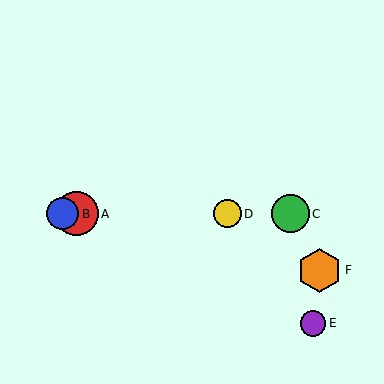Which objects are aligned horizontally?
Objects A, B, C, D are aligned horizontally.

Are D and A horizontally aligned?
Yes, both are at y≈214.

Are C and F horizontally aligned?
No, C is at y≈214 and F is at y≈270.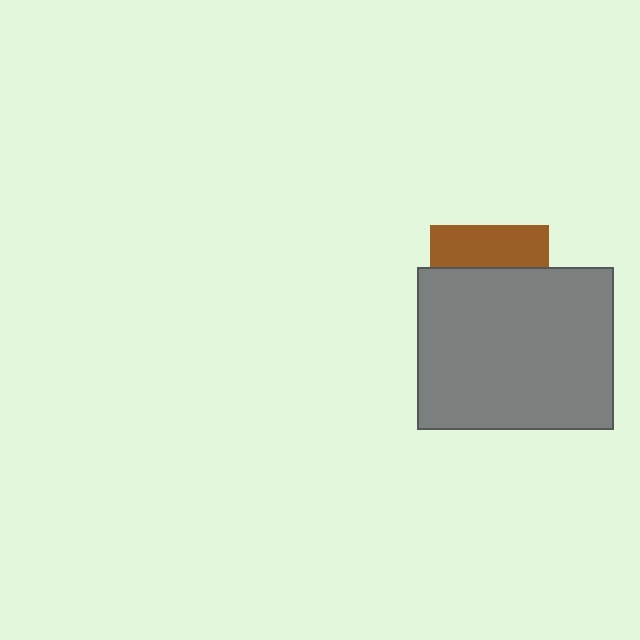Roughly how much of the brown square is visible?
A small part of it is visible (roughly 36%).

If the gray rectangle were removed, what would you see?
You would see the complete brown square.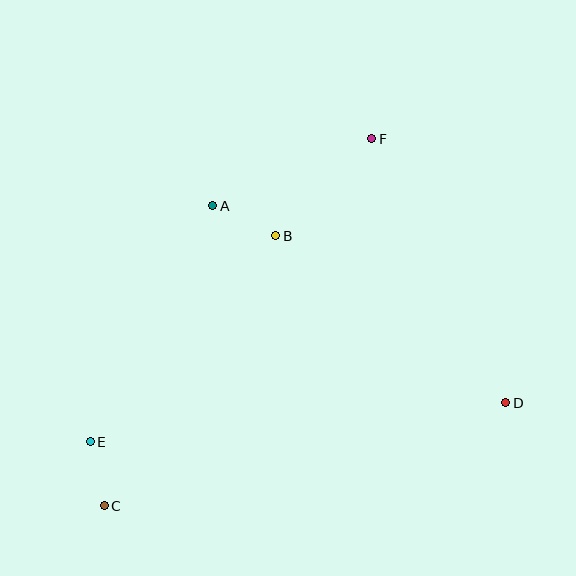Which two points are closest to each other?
Points C and E are closest to each other.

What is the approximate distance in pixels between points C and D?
The distance between C and D is approximately 415 pixels.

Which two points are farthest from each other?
Points C and F are farthest from each other.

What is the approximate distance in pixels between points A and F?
The distance between A and F is approximately 173 pixels.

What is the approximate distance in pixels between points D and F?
The distance between D and F is approximately 296 pixels.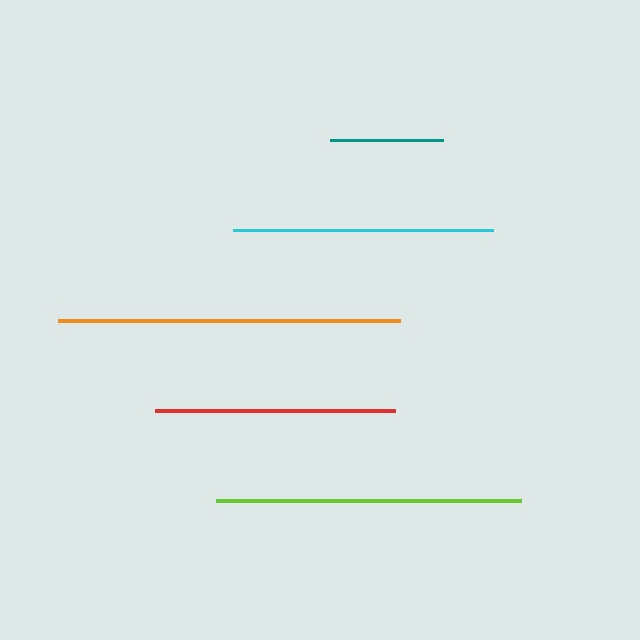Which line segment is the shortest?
The teal line is the shortest at approximately 113 pixels.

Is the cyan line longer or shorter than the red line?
The cyan line is longer than the red line.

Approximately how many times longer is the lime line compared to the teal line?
The lime line is approximately 2.7 times the length of the teal line.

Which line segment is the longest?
The orange line is the longest at approximately 342 pixels.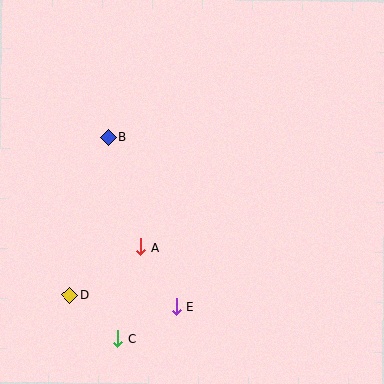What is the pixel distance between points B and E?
The distance between B and E is 182 pixels.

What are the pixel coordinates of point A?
Point A is at (141, 247).